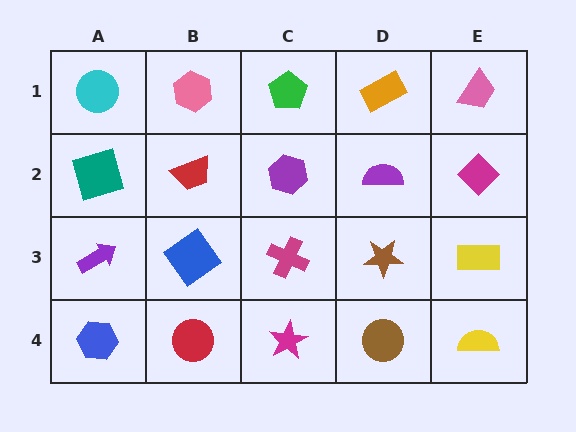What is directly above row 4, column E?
A yellow rectangle.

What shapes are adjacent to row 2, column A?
A cyan circle (row 1, column A), a purple arrow (row 3, column A), a red trapezoid (row 2, column B).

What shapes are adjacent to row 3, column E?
A magenta diamond (row 2, column E), a yellow semicircle (row 4, column E), a brown star (row 3, column D).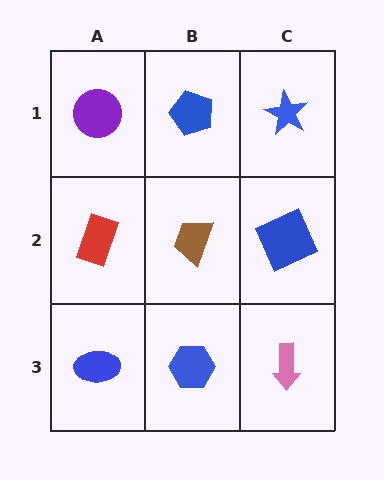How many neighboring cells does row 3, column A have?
2.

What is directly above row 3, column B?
A brown trapezoid.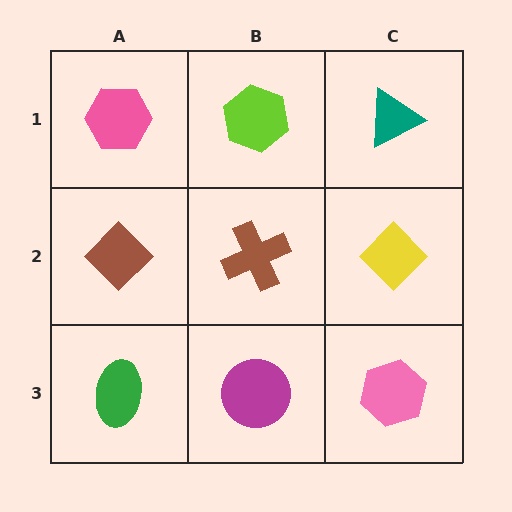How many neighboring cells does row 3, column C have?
2.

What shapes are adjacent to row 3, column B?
A brown cross (row 2, column B), a green ellipse (row 3, column A), a pink hexagon (row 3, column C).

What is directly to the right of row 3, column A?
A magenta circle.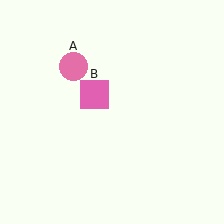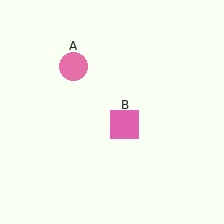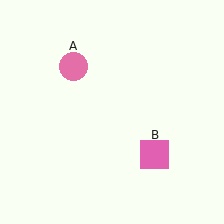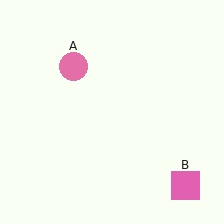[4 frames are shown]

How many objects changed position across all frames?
1 object changed position: pink square (object B).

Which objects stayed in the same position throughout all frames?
Pink circle (object A) remained stationary.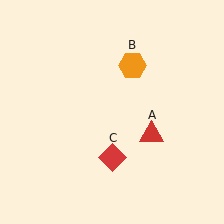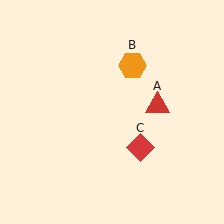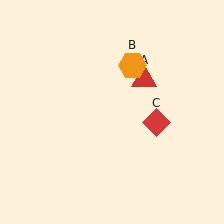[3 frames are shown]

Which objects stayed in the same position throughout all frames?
Orange hexagon (object B) remained stationary.